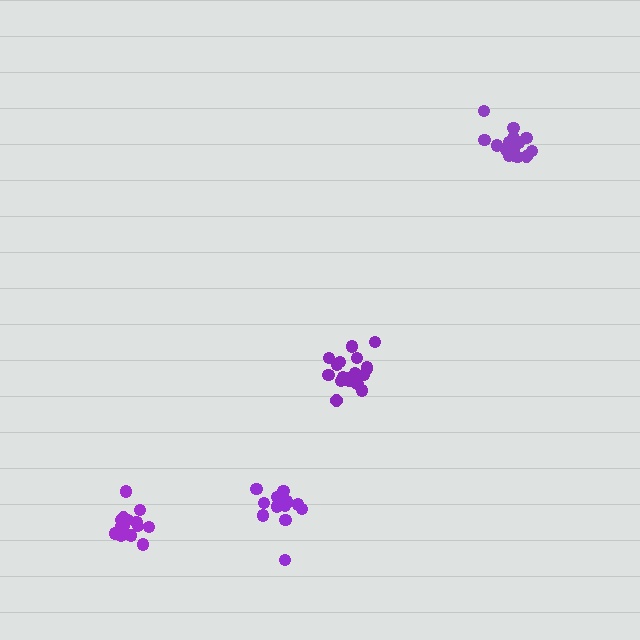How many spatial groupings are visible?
There are 4 spatial groupings.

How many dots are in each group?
Group 1: 19 dots, Group 2: 16 dots, Group 3: 17 dots, Group 4: 19 dots (71 total).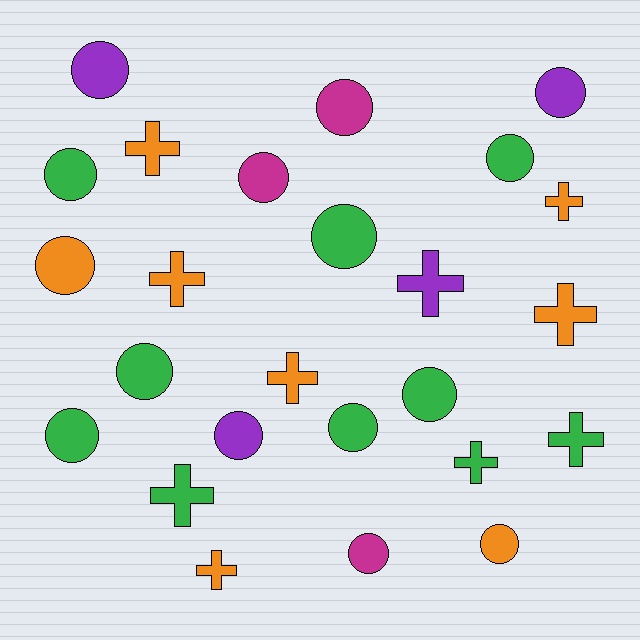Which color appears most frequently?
Green, with 10 objects.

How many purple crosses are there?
There is 1 purple cross.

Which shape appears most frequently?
Circle, with 15 objects.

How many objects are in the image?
There are 25 objects.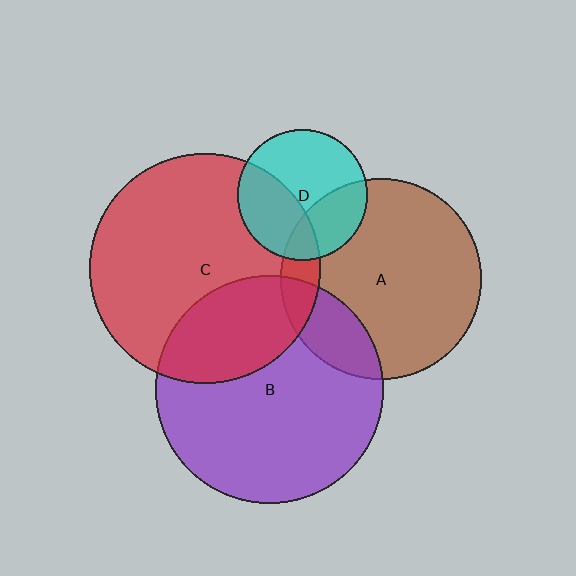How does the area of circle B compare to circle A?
Approximately 1.3 times.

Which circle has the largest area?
Circle C (red).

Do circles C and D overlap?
Yes.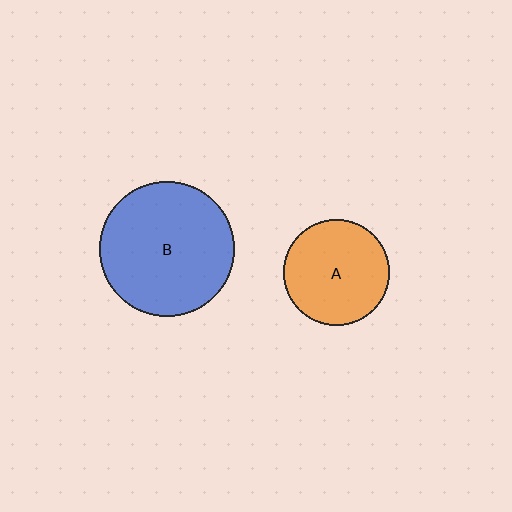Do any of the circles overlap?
No, none of the circles overlap.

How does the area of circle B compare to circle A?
Approximately 1.6 times.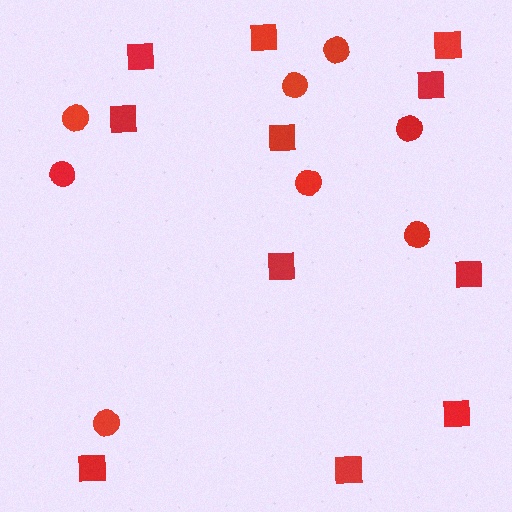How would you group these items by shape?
There are 2 groups: one group of circles (8) and one group of squares (11).